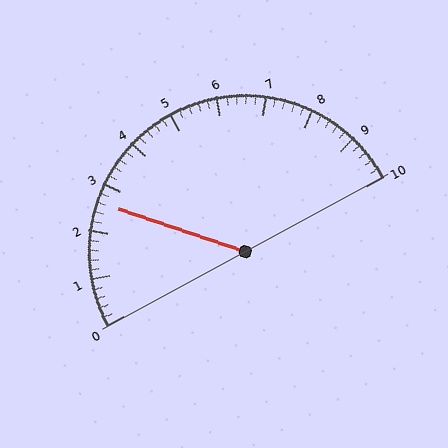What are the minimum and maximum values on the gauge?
The gauge ranges from 0 to 10.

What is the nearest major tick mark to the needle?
The nearest major tick mark is 3.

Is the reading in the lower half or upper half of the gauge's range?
The reading is in the lower half of the range (0 to 10).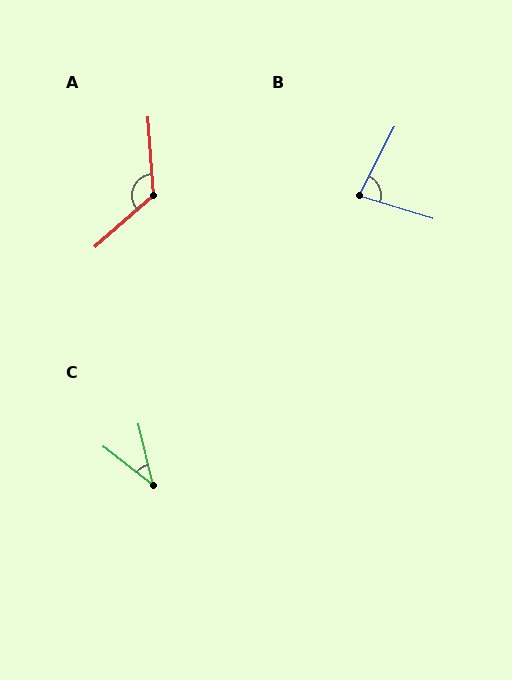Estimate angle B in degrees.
Approximately 79 degrees.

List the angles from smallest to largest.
C (40°), B (79°), A (127°).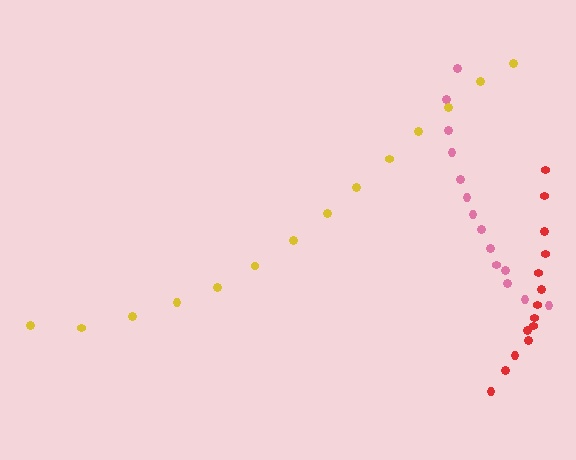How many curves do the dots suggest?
There are 3 distinct paths.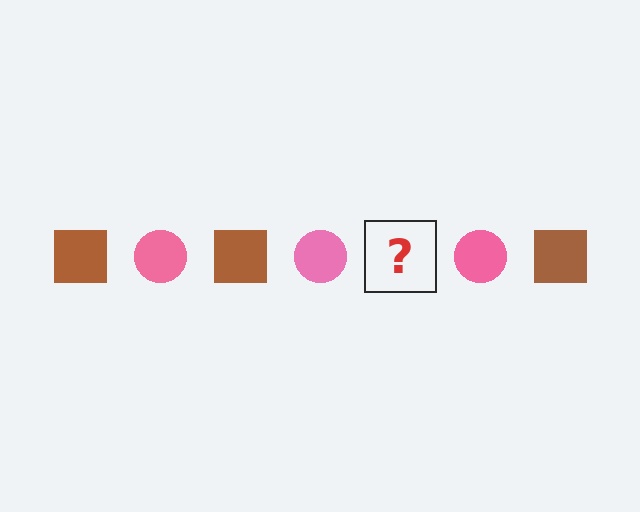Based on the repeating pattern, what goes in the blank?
The blank should be a brown square.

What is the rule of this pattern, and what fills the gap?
The rule is that the pattern alternates between brown square and pink circle. The gap should be filled with a brown square.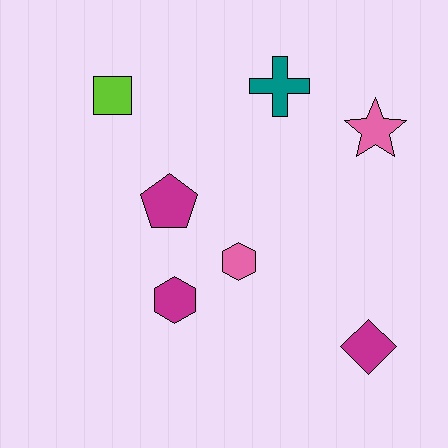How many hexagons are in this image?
There are 2 hexagons.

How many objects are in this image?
There are 7 objects.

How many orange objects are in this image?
There are no orange objects.